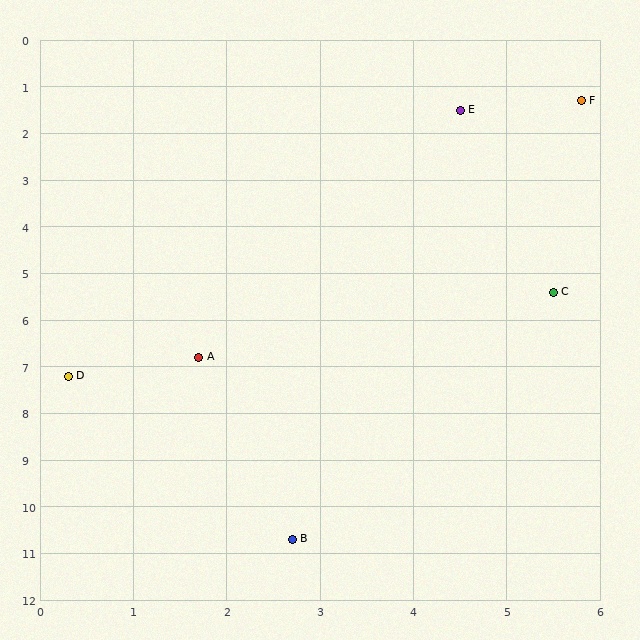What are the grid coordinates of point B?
Point B is at approximately (2.7, 10.7).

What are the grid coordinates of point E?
Point E is at approximately (4.5, 1.5).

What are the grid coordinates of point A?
Point A is at approximately (1.7, 6.8).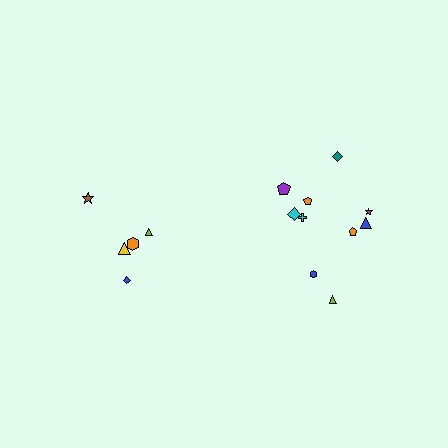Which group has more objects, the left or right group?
The right group.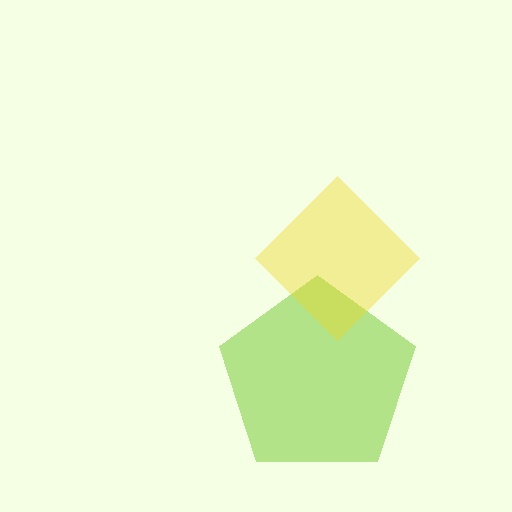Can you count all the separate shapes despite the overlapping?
Yes, there are 2 separate shapes.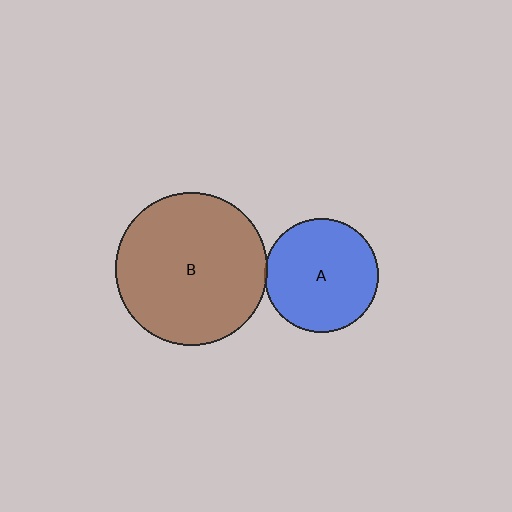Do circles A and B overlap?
Yes.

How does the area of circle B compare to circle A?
Approximately 1.8 times.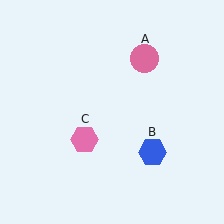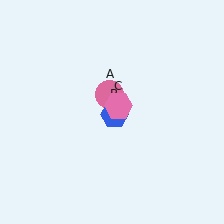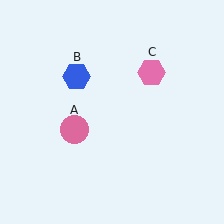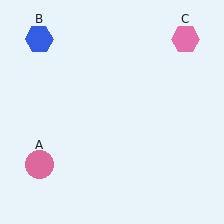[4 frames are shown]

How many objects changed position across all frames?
3 objects changed position: pink circle (object A), blue hexagon (object B), pink hexagon (object C).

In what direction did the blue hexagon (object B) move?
The blue hexagon (object B) moved up and to the left.